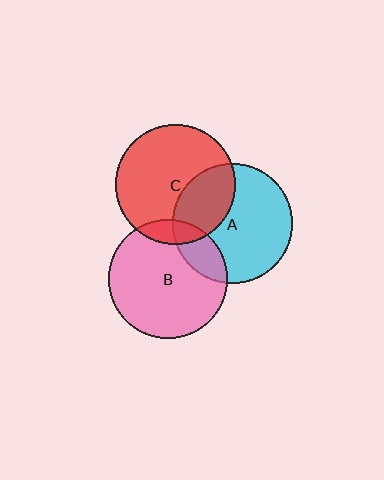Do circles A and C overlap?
Yes.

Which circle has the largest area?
Circle C (red).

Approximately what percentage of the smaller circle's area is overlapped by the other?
Approximately 30%.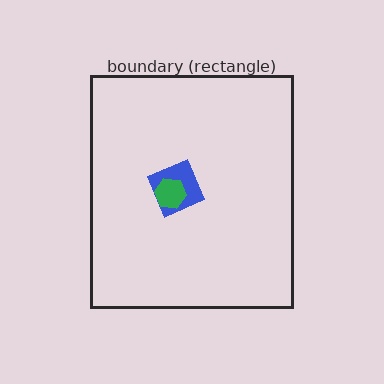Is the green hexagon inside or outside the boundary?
Inside.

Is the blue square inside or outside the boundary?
Inside.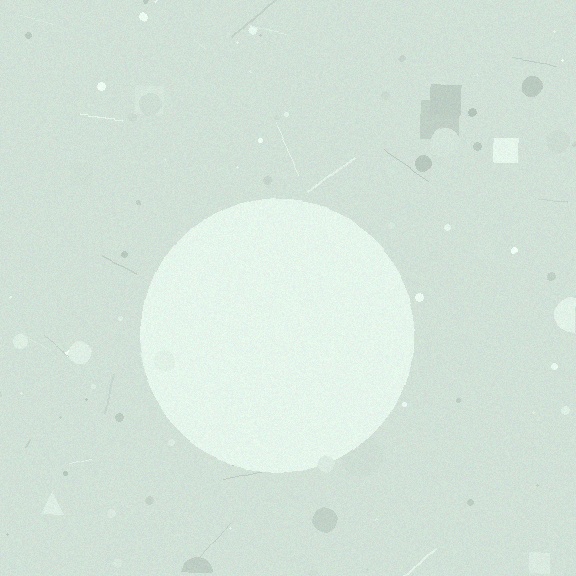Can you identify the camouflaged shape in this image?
The camouflaged shape is a circle.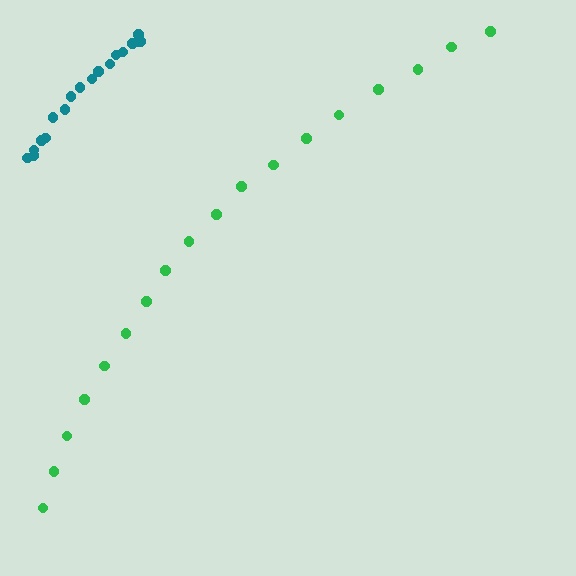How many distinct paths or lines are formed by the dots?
There are 2 distinct paths.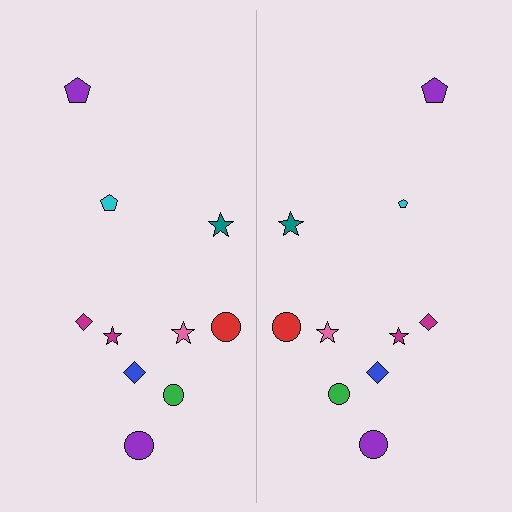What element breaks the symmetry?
The cyan pentagon on the right side has a different size than its mirror counterpart.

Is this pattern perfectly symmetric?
No, the pattern is not perfectly symmetric. The cyan pentagon on the right side has a different size than its mirror counterpart.